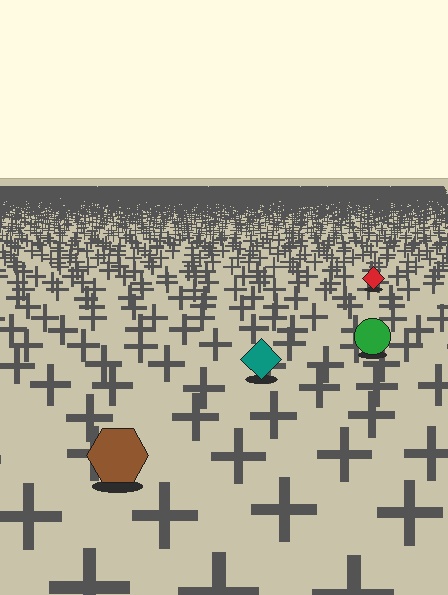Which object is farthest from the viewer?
The red diamond is farthest from the viewer. It appears smaller and the ground texture around it is denser.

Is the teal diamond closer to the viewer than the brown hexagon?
No. The brown hexagon is closer — you can tell from the texture gradient: the ground texture is coarser near it.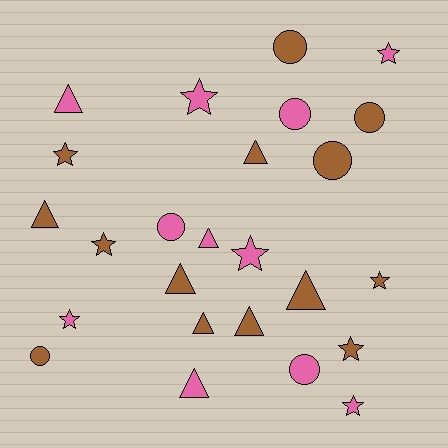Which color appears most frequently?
Brown, with 14 objects.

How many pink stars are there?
There are 5 pink stars.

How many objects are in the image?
There are 25 objects.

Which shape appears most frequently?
Triangle, with 9 objects.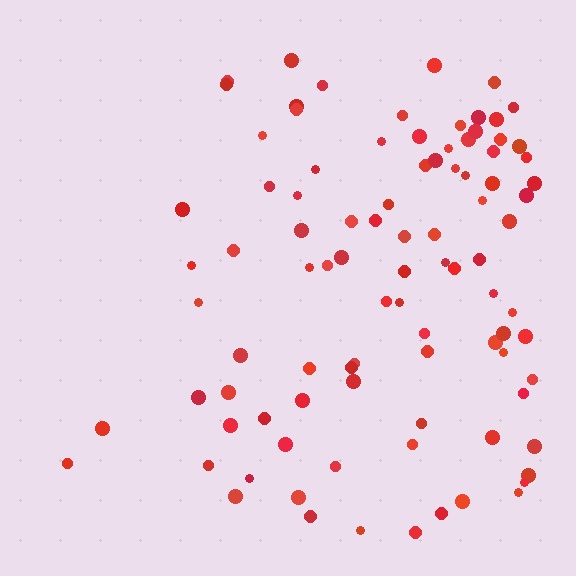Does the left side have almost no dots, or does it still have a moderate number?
Still a moderate number, just noticeably fewer than the right.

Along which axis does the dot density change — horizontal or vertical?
Horizontal.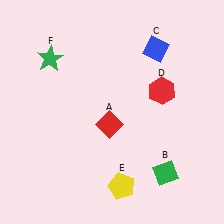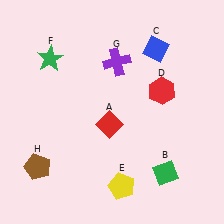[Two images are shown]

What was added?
A purple cross (G), a brown pentagon (H) were added in Image 2.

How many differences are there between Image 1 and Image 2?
There are 2 differences between the two images.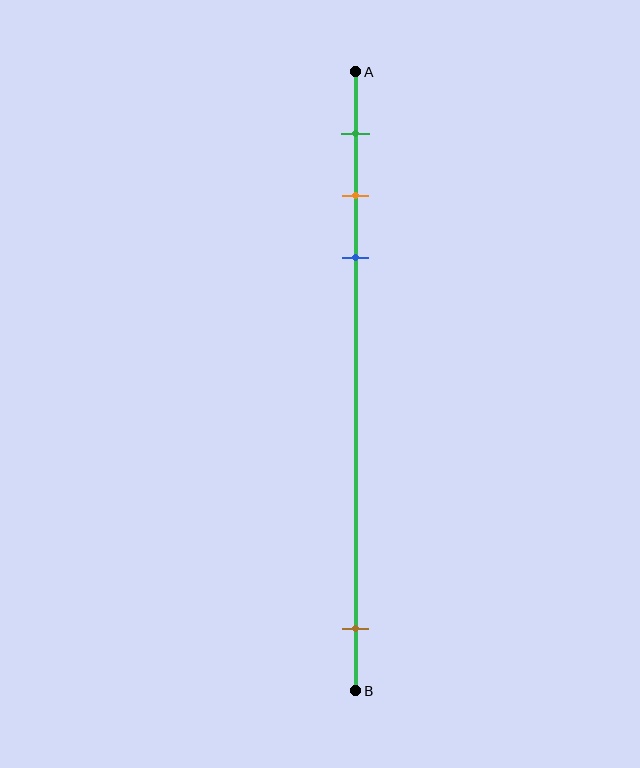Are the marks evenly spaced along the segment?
No, the marks are not evenly spaced.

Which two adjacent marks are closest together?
The orange and blue marks are the closest adjacent pair.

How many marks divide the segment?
There are 4 marks dividing the segment.